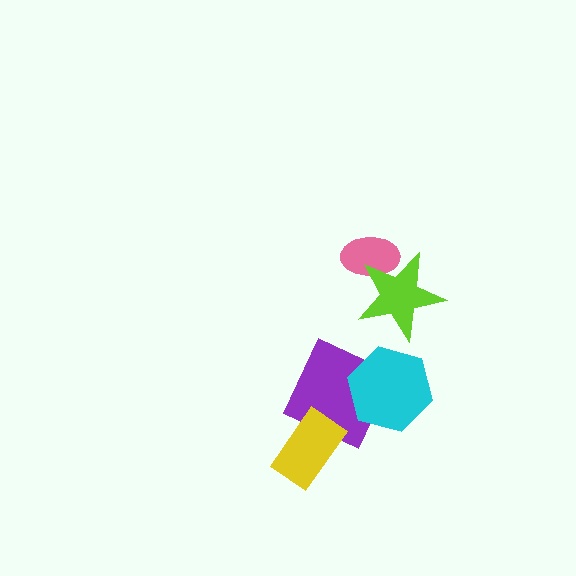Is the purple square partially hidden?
Yes, it is partially covered by another shape.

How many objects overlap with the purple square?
2 objects overlap with the purple square.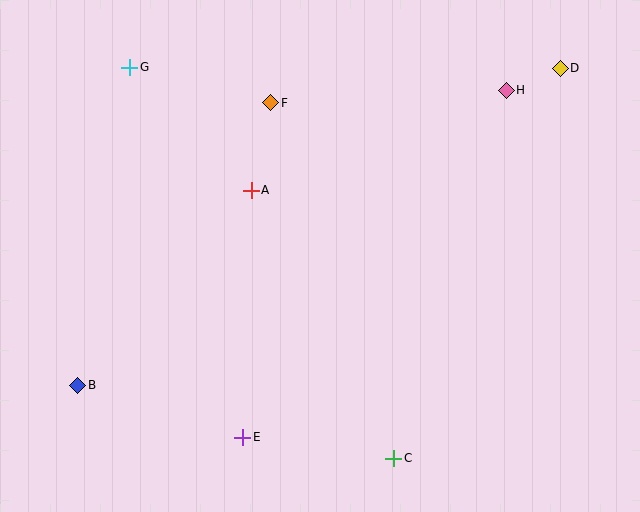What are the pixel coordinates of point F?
Point F is at (271, 103).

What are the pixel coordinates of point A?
Point A is at (251, 190).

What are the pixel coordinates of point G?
Point G is at (130, 67).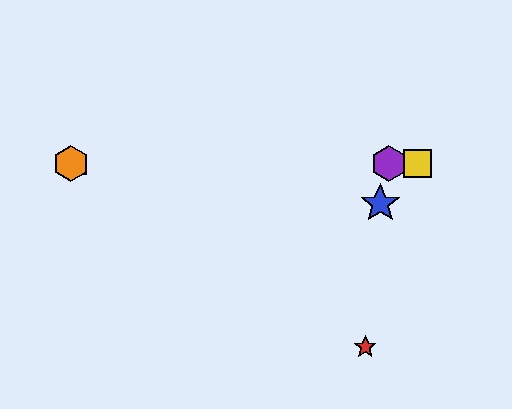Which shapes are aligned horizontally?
The green triangle, the yellow square, the purple hexagon, the orange hexagon are aligned horizontally.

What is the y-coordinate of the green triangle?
The green triangle is at y≈164.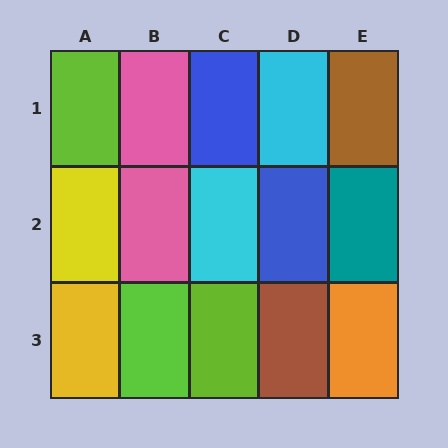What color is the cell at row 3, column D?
Brown.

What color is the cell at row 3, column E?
Orange.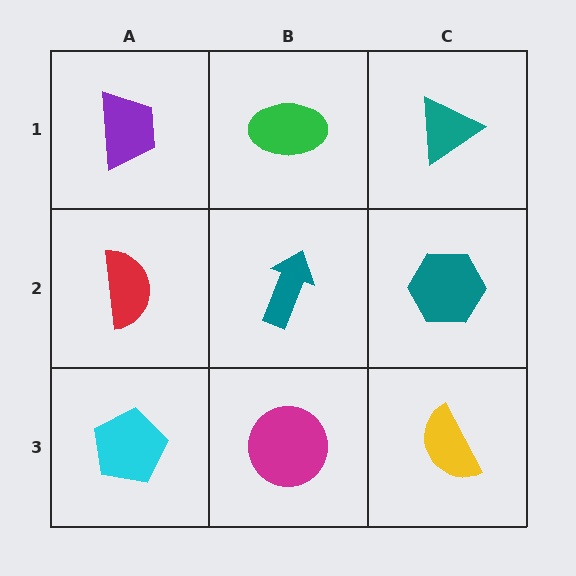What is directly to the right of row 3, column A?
A magenta circle.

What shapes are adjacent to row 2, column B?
A green ellipse (row 1, column B), a magenta circle (row 3, column B), a red semicircle (row 2, column A), a teal hexagon (row 2, column C).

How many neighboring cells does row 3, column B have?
3.